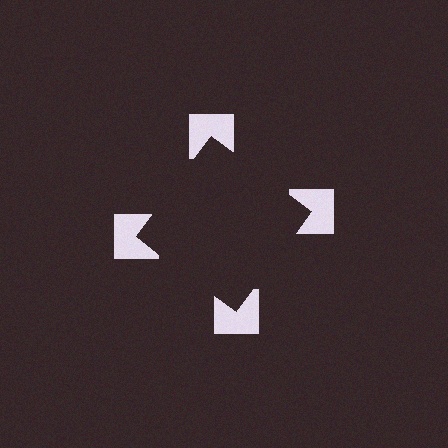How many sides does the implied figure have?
4 sides.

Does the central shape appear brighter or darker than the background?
It typically appears slightly darker than the background, even though no actual brightness change is drawn.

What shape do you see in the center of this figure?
An illusory square — its edges are inferred from the aligned wedge cuts in the notched squares, not physically drawn.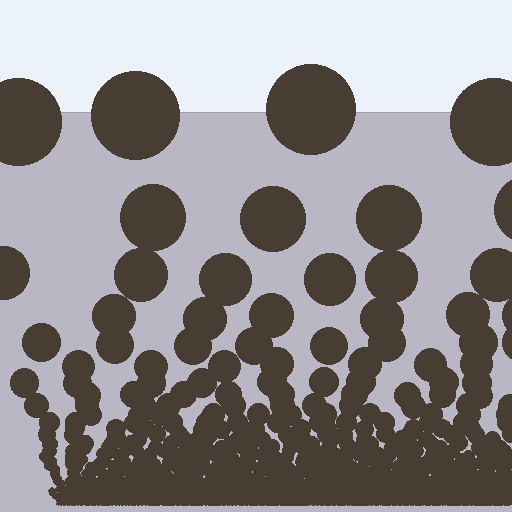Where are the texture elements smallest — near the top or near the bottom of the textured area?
Near the bottom.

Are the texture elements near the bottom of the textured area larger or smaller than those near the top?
Smaller. The gradient is inverted — elements near the bottom are smaller and denser.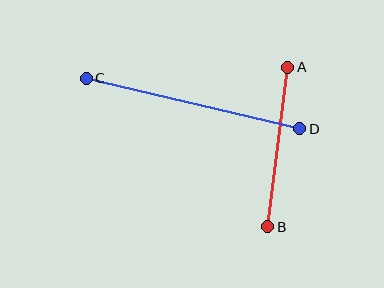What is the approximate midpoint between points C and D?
The midpoint is at approximately (193, 103) pixels.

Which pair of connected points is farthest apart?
Points C and D are farthest apart.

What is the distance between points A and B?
The distance is approximately 161 pixels.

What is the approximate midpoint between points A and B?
The midpoint is at approximately (278, 147) pixels.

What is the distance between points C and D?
The distance is approximately 220 pixels.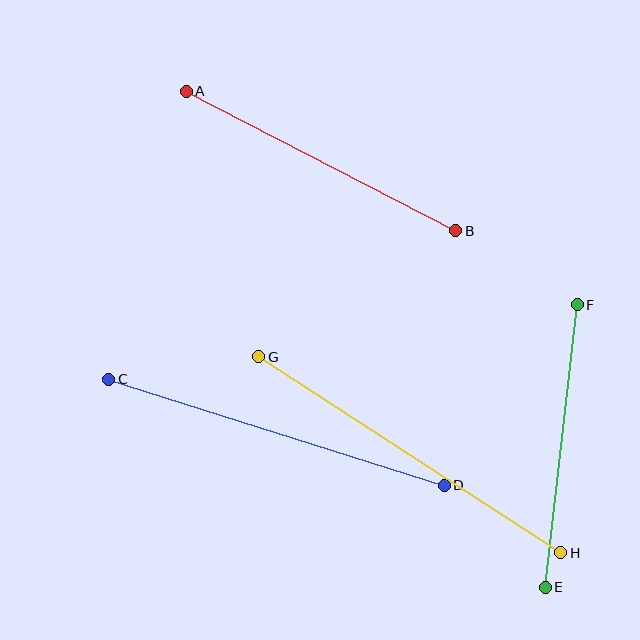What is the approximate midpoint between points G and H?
The midpoint is at approximately (410, 455) pixels.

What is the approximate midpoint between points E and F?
The midpoint is at approximately (561, 446) pixels.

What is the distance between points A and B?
The distance is approximately 304 pixels.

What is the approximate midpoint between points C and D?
The midpoint is at approximately (277, 432) pixels.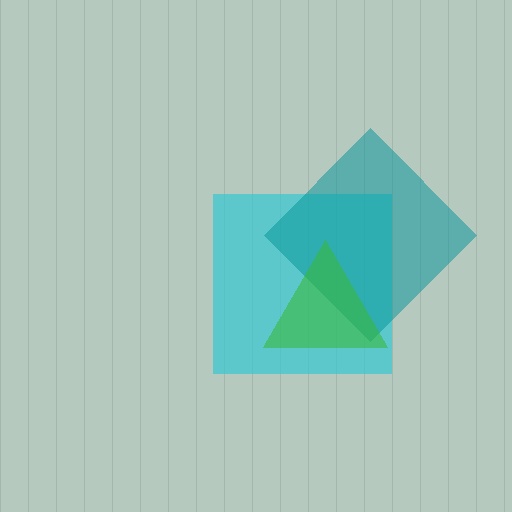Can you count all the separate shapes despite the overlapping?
Yes, there are 3 separate shapes.